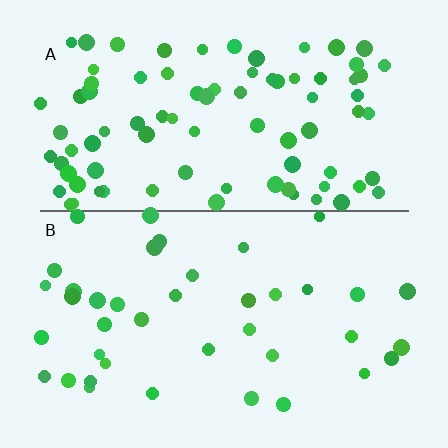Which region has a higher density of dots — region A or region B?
A (the top).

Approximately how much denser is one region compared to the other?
Approximately 2.2× — region A over region B.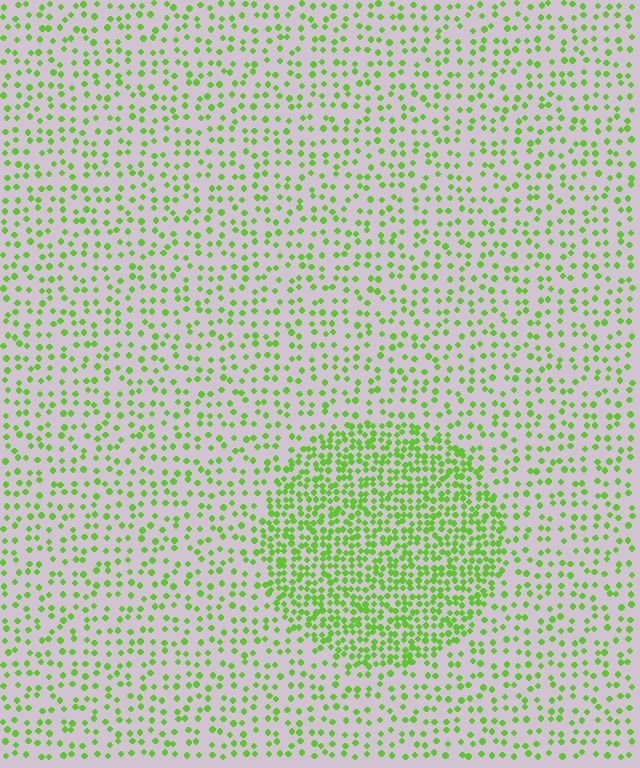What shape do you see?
I see a circle.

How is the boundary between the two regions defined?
The boundary is defined by a change in element density (approximately 2.3x ratio). All elements are the same color, size, and shape.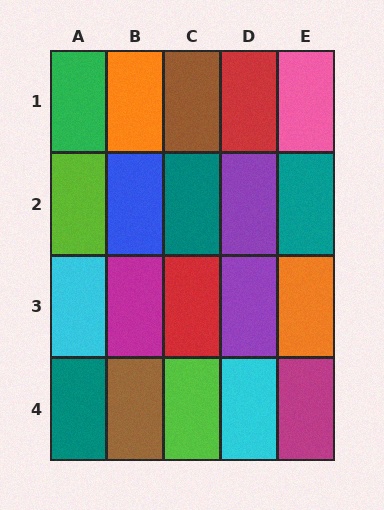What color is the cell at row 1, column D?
Red.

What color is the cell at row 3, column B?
Magenta.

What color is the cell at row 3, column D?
Purple.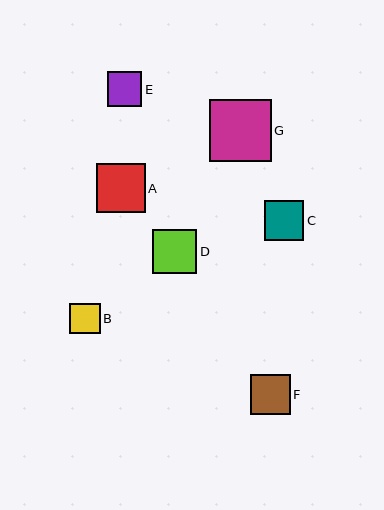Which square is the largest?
Square G is the largest with a size of approximately 62 pixels.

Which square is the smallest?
Square B is the smallest with a size of approximately 31 pixels.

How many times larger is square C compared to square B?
Square C is approximately 1.3 times the size of square B.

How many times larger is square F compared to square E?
Square F is approximately 1.1 times the size of square E.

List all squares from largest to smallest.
From largest to smallest: G, A, D, F, C, E, B.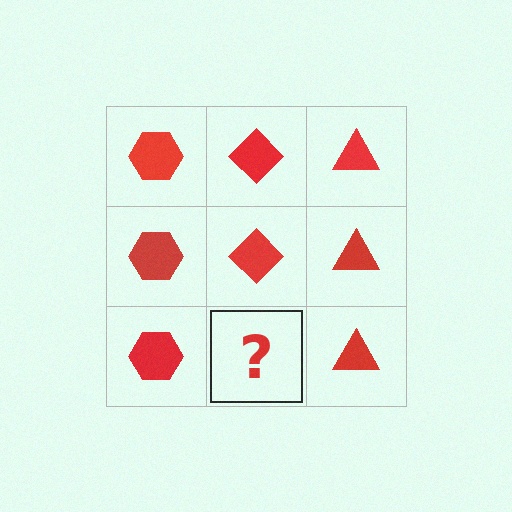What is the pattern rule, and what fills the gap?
The rule is that each column has a consistent shape. The gap should be filled with a red diamond.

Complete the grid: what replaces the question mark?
The question mark should be replaced with a red diamond.